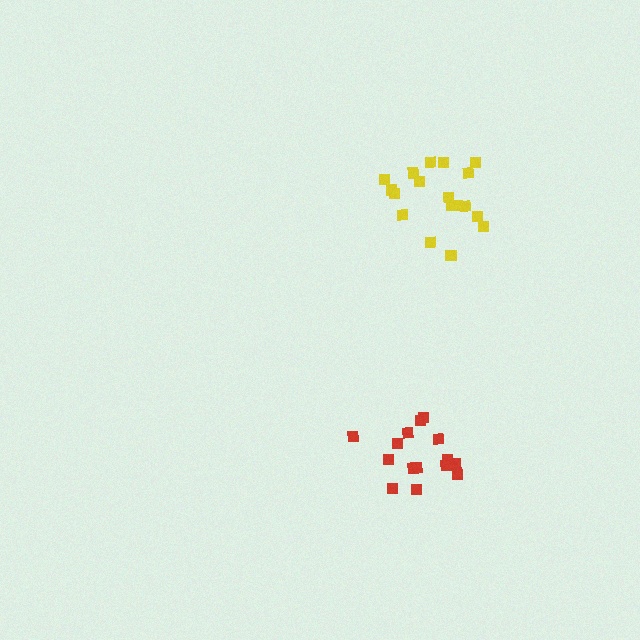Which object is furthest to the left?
The red cluster is leftmost.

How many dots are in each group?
Group 1: 18 dots, Group 2: 15 dots (33 total).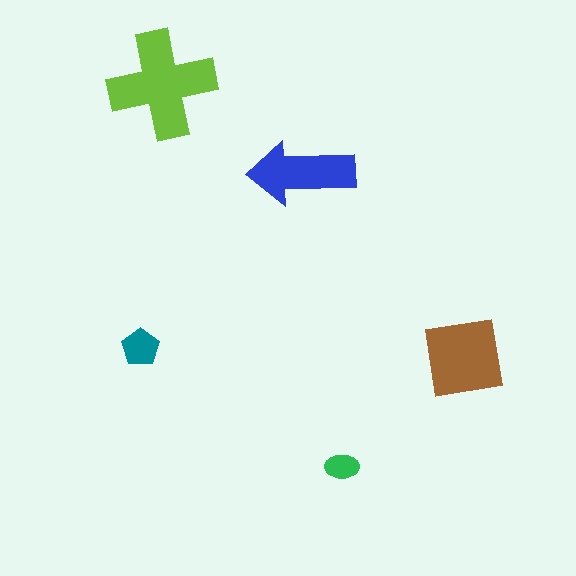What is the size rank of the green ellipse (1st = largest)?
5th.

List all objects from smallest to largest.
The green ellipse, the teal pentagon, the blue arrow, the brown square, the lime cross.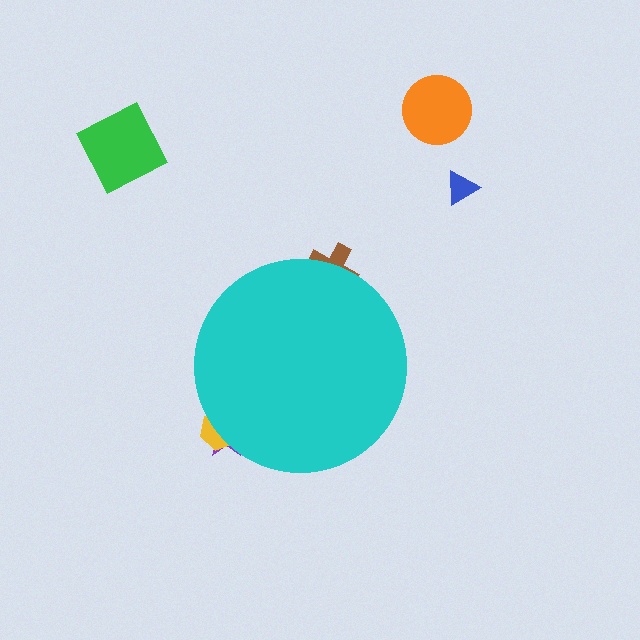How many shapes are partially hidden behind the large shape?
3 shapes are partially hidden.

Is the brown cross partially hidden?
Yes, the brown cross is partially hidden behind the cyan circle.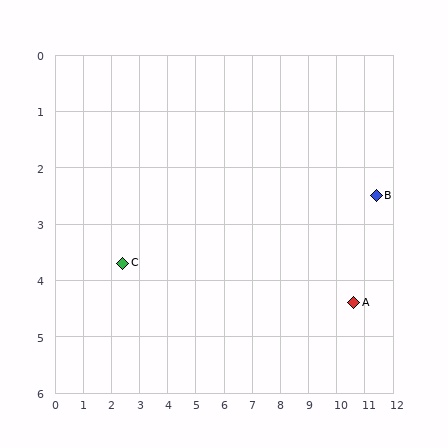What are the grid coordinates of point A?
Point A is at approximately (10.6, 4.4).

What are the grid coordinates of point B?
Point B is at approximately (11.4, 2.5).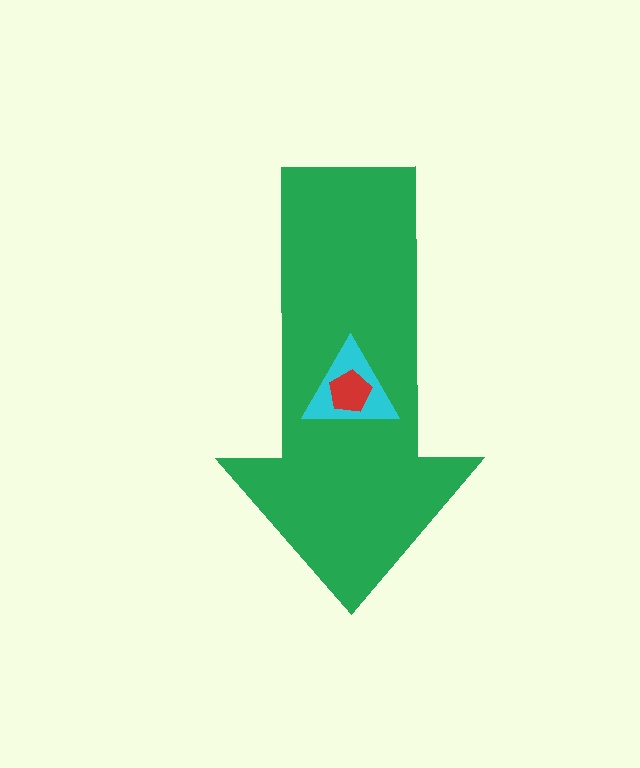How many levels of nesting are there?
3.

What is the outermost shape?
The green arrow.